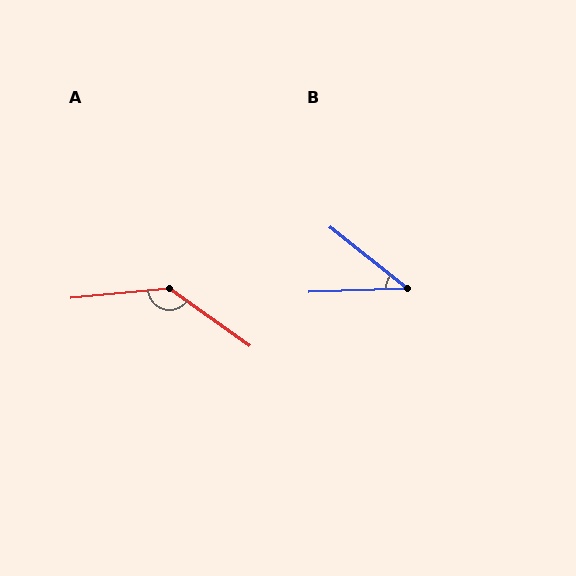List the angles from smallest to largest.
B (40°), A (139°).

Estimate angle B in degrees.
Approximately 40 degrees.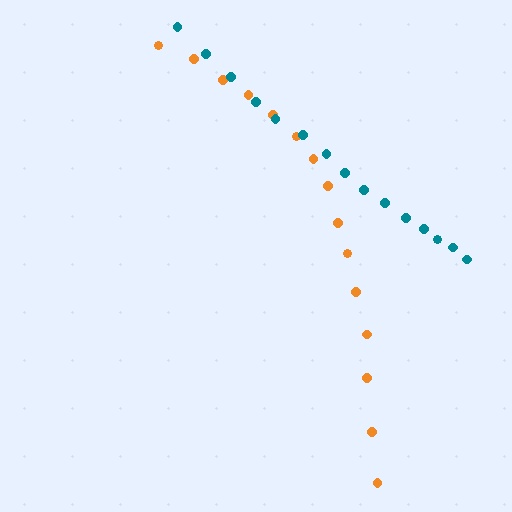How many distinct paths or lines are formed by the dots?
There are 2 distinct paths.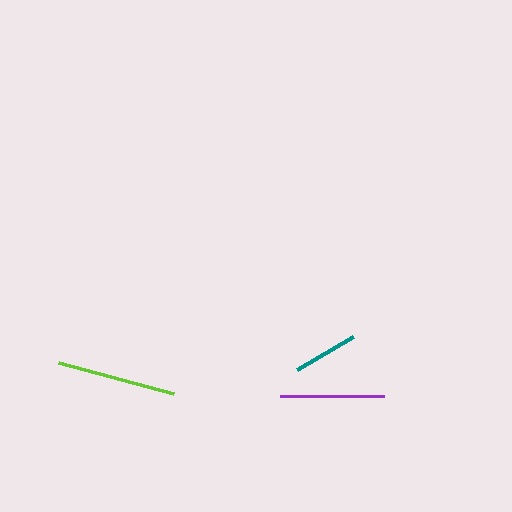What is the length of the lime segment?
The lime segment is approximately 119 pixels long.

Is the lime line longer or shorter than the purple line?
The lime line is longer than the purple line.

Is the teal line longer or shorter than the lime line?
The lime line is longer than the teal line.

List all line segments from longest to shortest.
From longest to shortest: lime, purple, teal.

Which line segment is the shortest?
The teal line is the shortest at approximately 65 pixels.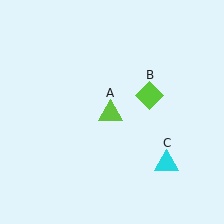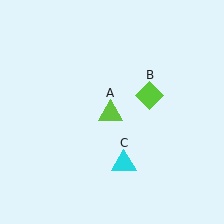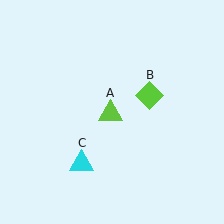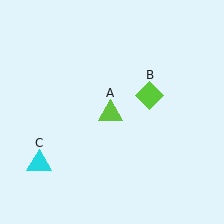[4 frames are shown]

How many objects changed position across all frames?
1 object changed position: cyan triangle (object C).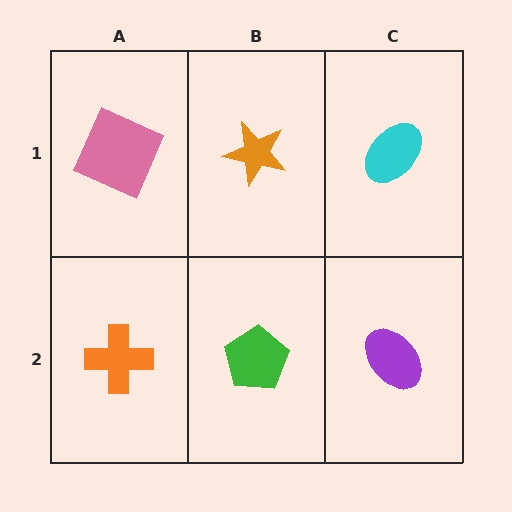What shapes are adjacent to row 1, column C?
A purple ellipse (row 2, column C), an orange star (row 1, column B).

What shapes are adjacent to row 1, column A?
An orange cross (row 2, column A), an orange star (row 1, column B).